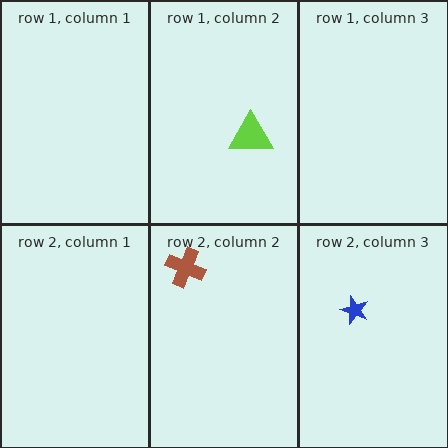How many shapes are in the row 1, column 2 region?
1.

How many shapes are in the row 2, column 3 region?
1.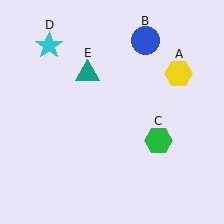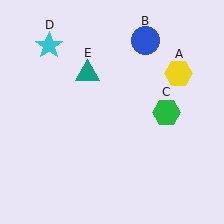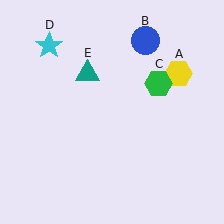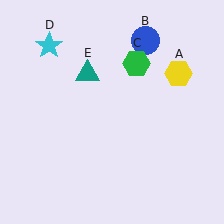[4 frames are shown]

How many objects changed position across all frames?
1 object changed position: green hexagon (object C).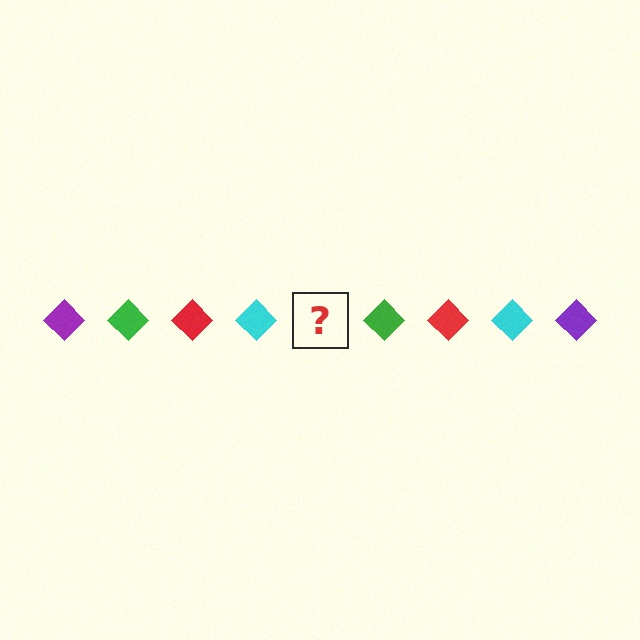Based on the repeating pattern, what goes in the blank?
The blank should be a purple diamond.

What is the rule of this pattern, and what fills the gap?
The rule is that the pattern cycles through purple, green, red, cyan diamonds. The gap should be filled with a purple diamond.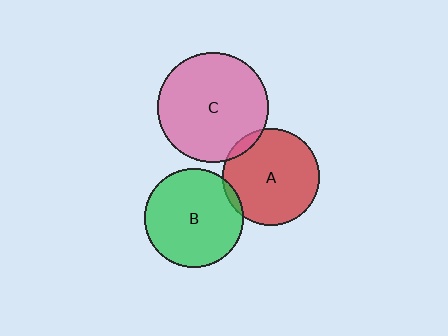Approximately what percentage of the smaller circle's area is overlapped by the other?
Approximately 5%.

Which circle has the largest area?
Circle C (pink).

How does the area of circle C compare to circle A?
Approximately 1.3 times.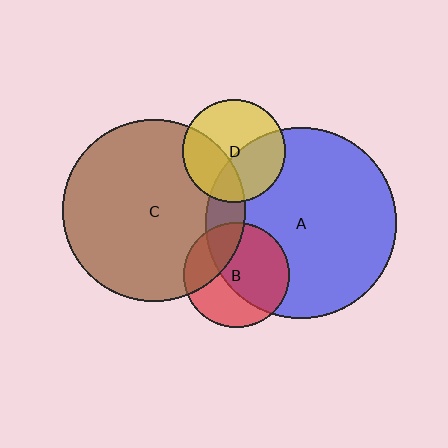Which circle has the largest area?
Circle A (blue).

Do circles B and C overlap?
Yes.